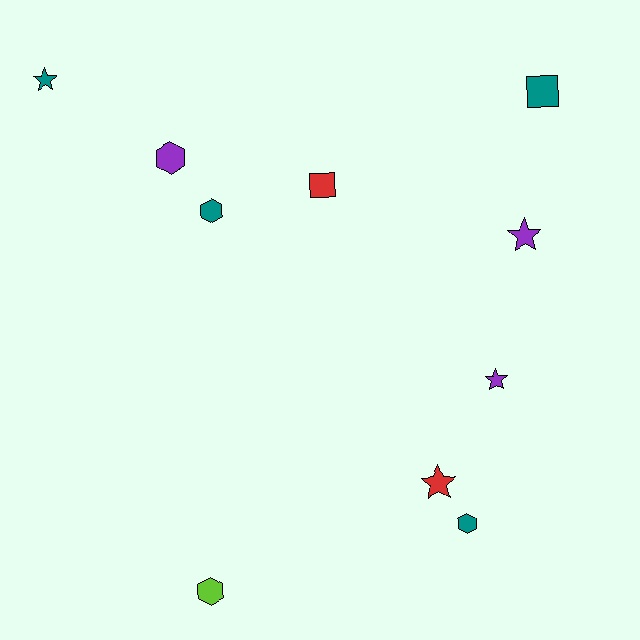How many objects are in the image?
There are 10 objects.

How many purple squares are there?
There are no purple squares.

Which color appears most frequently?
Teal, with 4 objects.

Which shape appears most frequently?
Star, with 4 objects.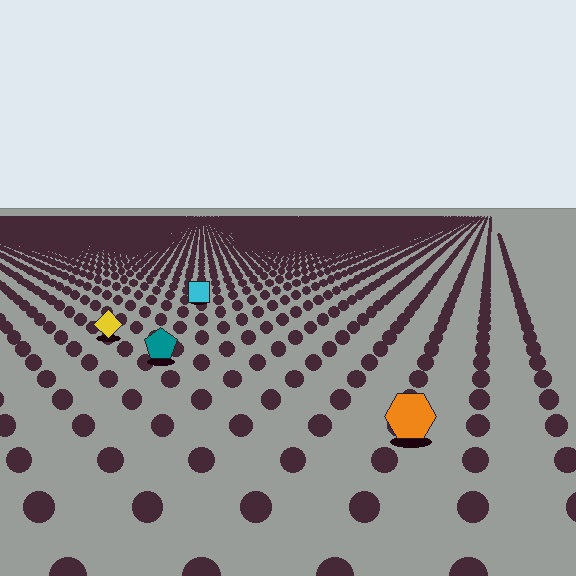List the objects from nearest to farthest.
From nearest to farthest: the orange hexagon, the teal pentagon, the yellow diamond, the cyan square.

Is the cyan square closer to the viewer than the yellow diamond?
No. The yellow diamond is closer — you can tell from the texture gradient: the ground texture is coarser near it.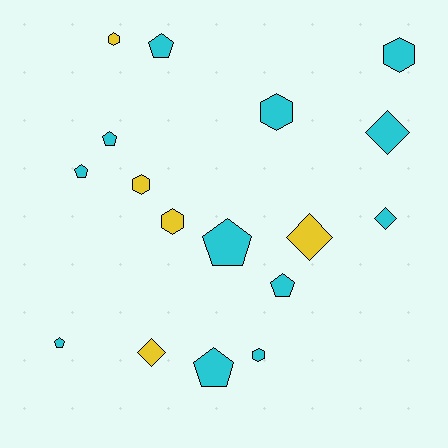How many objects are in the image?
There are 17 objects.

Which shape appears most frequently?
Pentagon, with 7 objects.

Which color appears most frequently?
Cyan, with 12 objects.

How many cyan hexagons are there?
There are 3 cyan hexagons.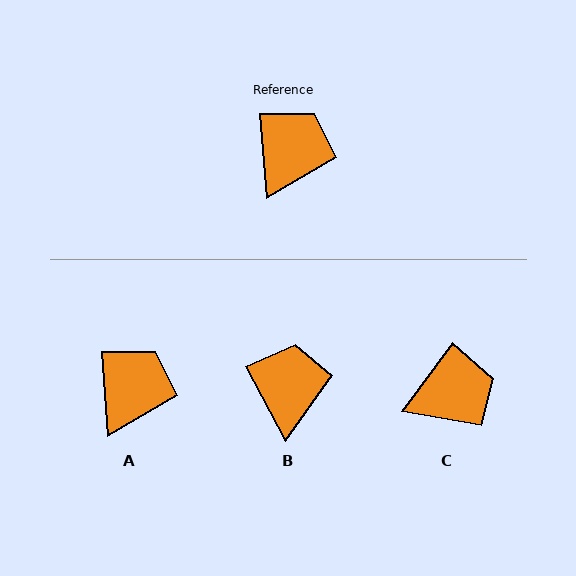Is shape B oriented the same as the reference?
No, it is off by about 24 degrees.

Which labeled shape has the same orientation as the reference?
A.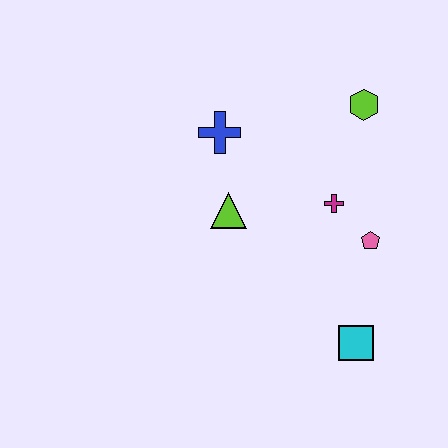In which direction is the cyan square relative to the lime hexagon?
The cyan square is below the lime hexagon.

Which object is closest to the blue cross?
The lime triangle is closest to the blue cross.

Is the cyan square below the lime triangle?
Yes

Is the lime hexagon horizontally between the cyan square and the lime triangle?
No